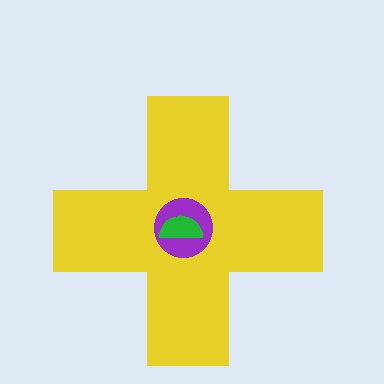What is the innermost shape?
The green semicircle.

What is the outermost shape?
The yellow cross.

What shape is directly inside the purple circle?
The green semicircle.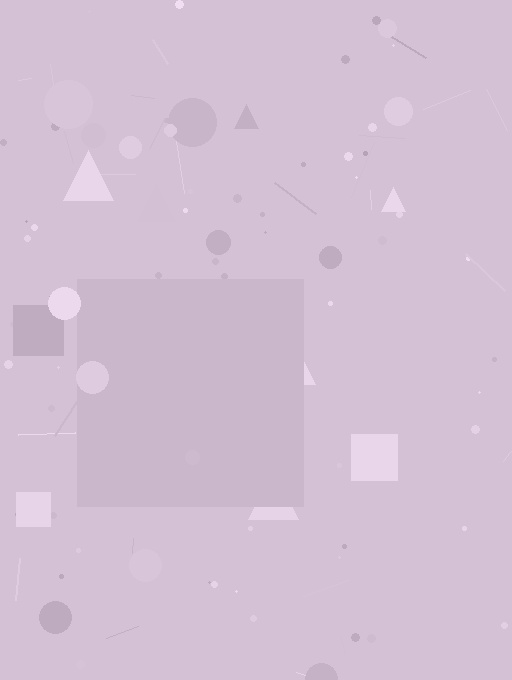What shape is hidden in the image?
A square is hidden in the image.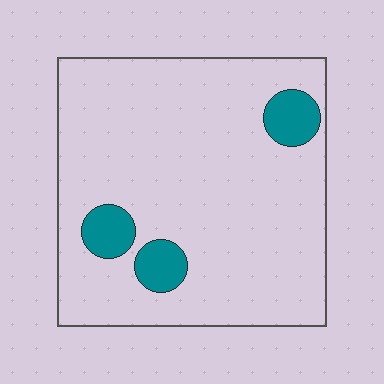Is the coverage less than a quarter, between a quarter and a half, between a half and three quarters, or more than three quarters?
Less than a quarter.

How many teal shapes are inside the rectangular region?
3.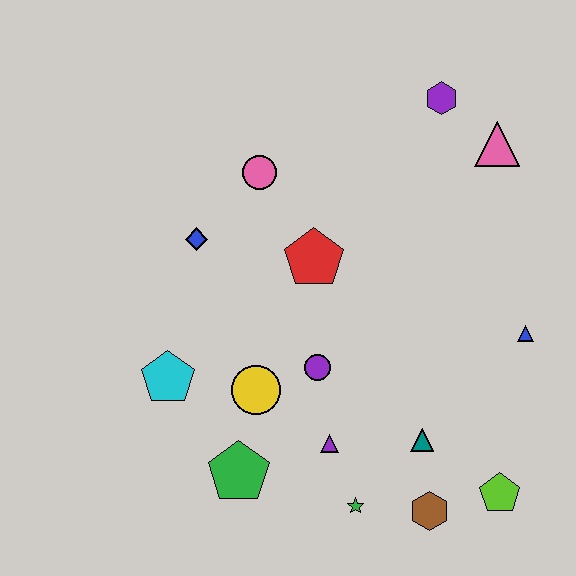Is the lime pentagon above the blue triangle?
No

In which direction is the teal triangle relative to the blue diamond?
The teal triangle is to the right of the blue diamond.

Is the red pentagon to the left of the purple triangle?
Yes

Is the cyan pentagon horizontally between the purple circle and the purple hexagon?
No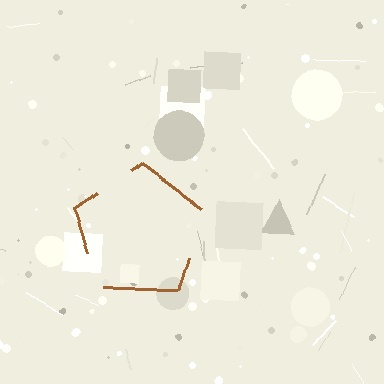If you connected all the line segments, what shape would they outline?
They would outline a pentagon.